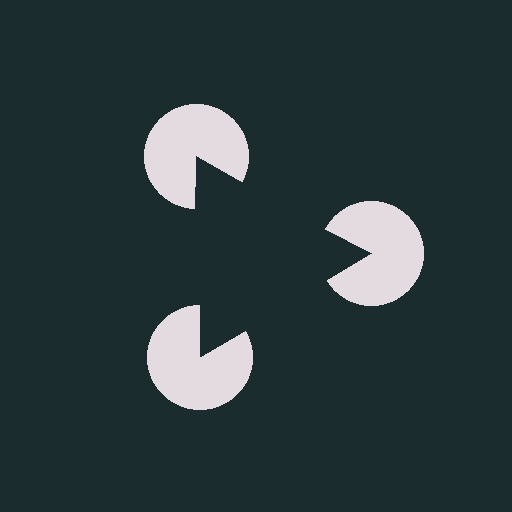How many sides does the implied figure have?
3 sides.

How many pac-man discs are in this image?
There are 3 — one at each vertex of the illusory triangle.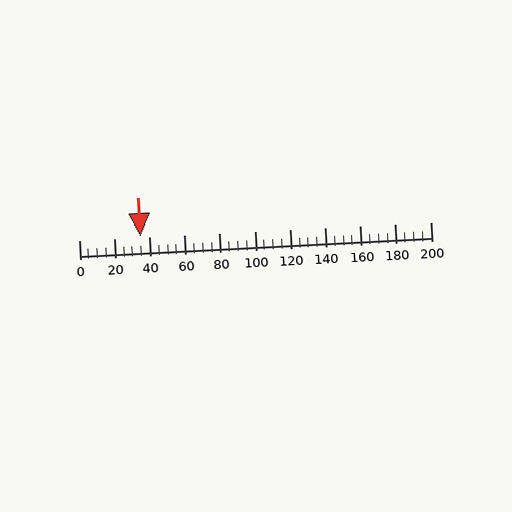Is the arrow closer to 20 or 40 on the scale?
The arrow is closer to 40.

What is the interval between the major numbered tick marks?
The major tick marks are spaced 20 units apart.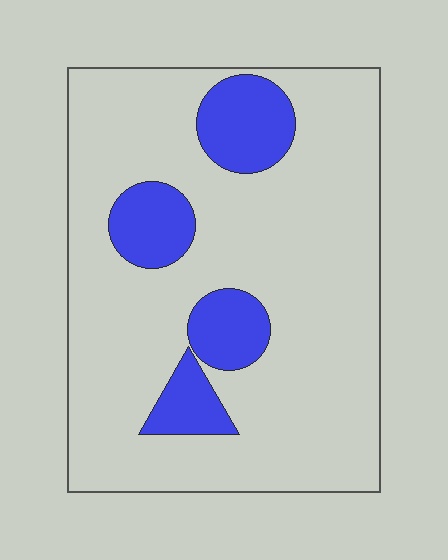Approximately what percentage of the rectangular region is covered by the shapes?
Approximately 20%.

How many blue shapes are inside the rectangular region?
4.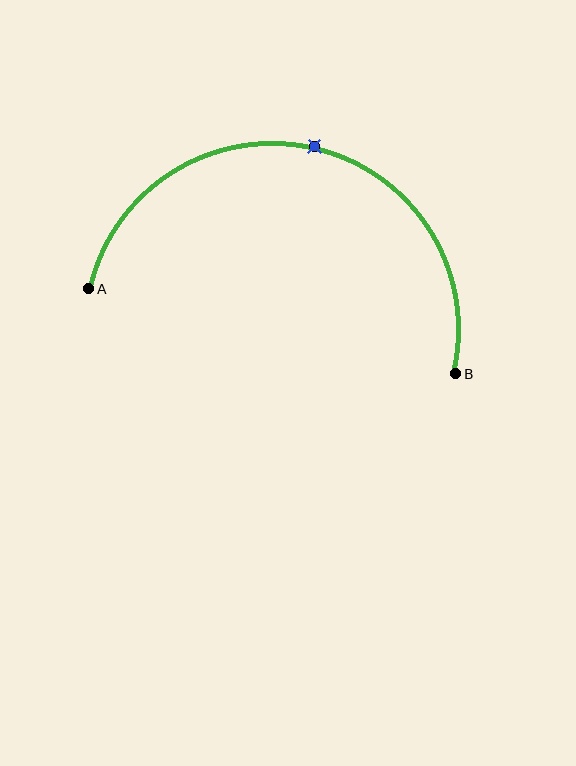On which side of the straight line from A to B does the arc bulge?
The arc bulges above the straight line connecting A and B.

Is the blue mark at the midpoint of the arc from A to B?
Yes. The blue mark lies on the arc at equal arc-length from both A and B — it is the arc midpoint.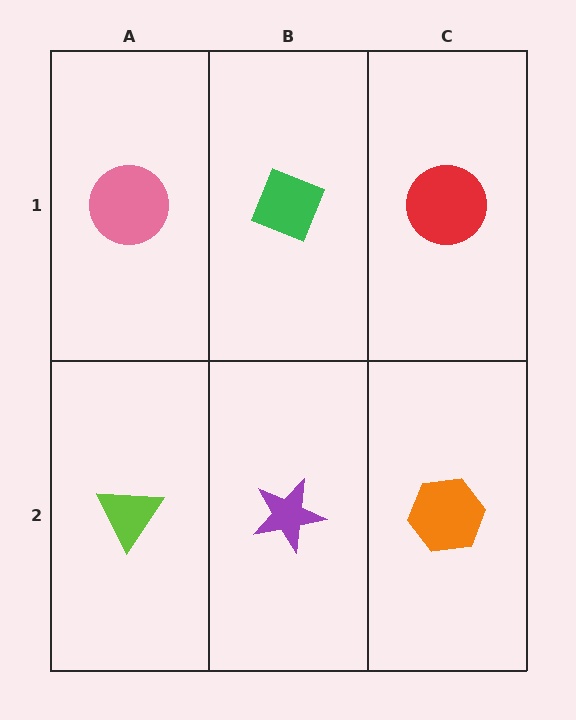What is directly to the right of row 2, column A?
A purple star.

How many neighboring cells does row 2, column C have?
2.